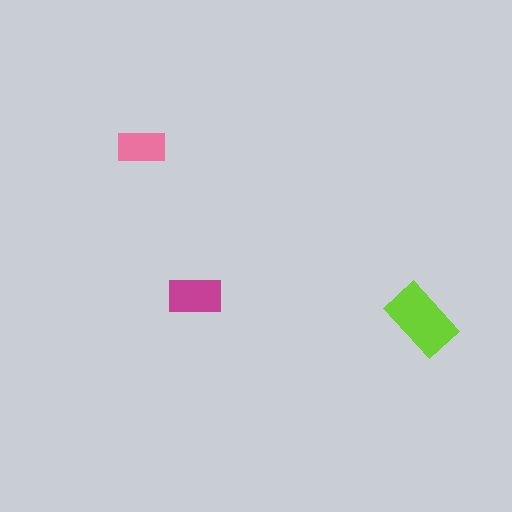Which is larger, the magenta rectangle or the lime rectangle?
The lime one.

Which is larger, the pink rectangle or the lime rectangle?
The lime one.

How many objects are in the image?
There are 3 objects in the image.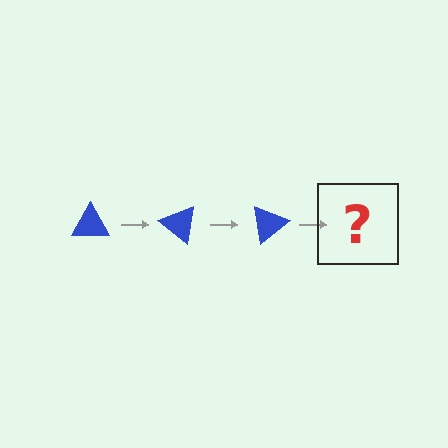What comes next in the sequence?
The next element should be a blue triangle rotated 120 degrees.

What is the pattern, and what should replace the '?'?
The pattern is that the triangle rotates 40 degrees each step. The '?' should be a blue triangle rotated 120 degrees.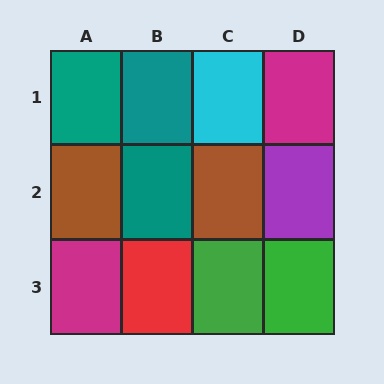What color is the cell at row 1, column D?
Magenta.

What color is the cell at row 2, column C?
Brown.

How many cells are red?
1 cell is red.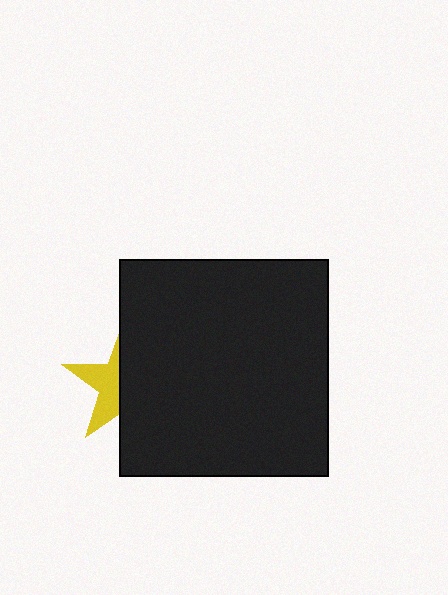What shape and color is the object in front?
The object in front is a black rectangle.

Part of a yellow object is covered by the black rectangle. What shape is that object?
It is a star.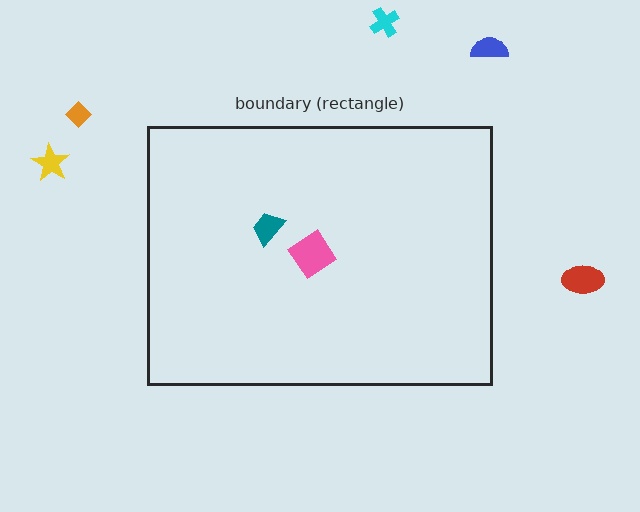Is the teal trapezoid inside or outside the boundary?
Inside.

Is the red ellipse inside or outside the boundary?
Outside.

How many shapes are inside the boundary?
2 inside, 5 outside.